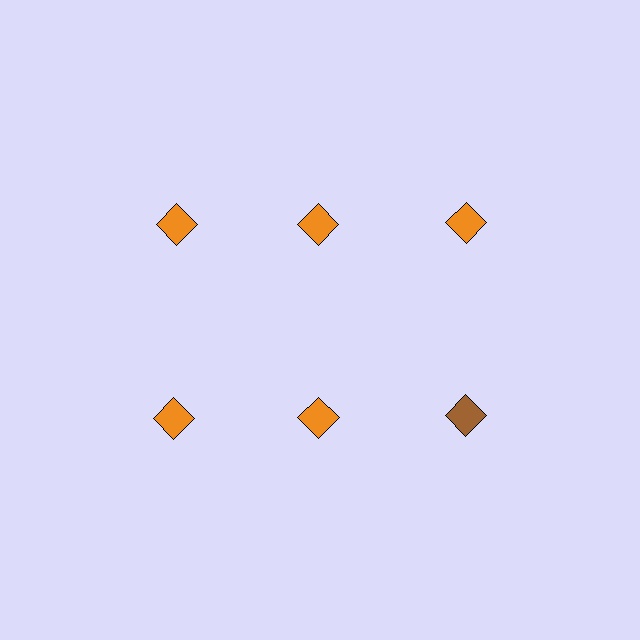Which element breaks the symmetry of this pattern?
The brown diamond in the second row, center column breaks the symmetry. All other shapes are orange diamonds.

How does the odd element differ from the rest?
It has a different color: brown instead of orange.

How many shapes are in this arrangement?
There are 6 shapes arranged in a grid pattern.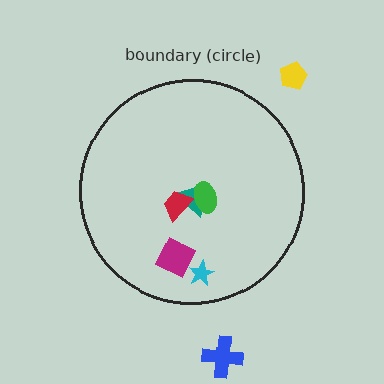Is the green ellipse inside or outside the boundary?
Inside.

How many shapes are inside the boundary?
5 inside, 2 outside.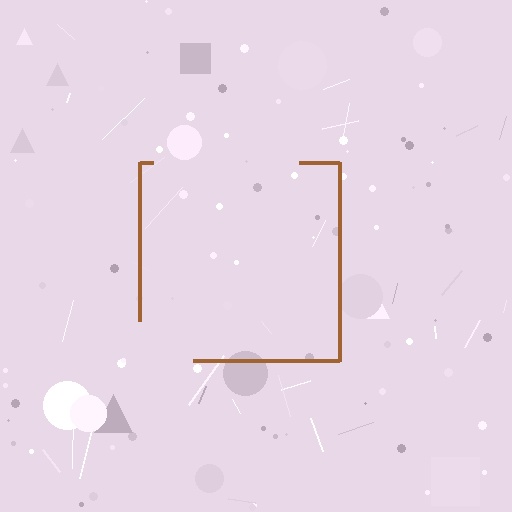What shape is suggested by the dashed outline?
The dashed outline suggests a square.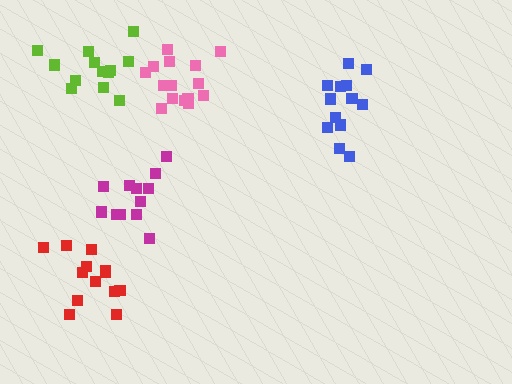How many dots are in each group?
Group 1: 14 dots, Group 2: 13 dots, Group 3: 12 dots, Group 4: 13 dots, Group 5: 15 dots (67 total).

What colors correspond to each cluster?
The clusters are colored: lime, red, magenta, blue, pink.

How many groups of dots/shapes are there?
There are 5 groups.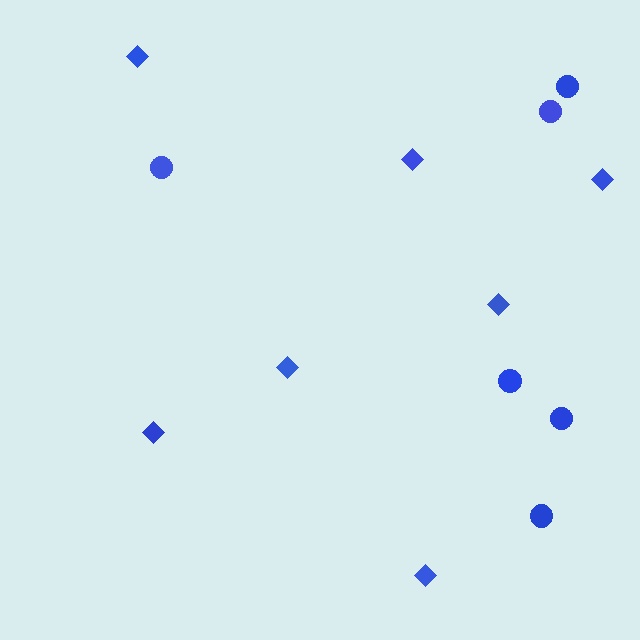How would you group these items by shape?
There are 2 groups: one group of diamonds (7) and one group of circles (6).